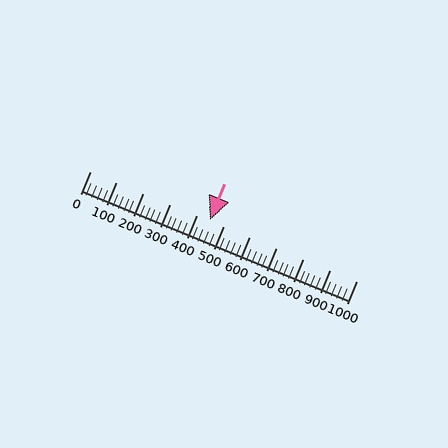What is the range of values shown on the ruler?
The ruler shows values from 0 to 1000.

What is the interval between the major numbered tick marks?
The major tick marks are spaced 100 units apart.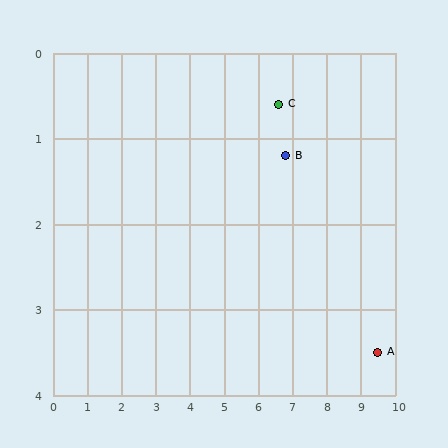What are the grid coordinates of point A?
Point A is at approximately (9.5, 3.5).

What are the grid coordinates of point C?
Point C is at approximately (6.6, 0.6).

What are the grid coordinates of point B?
Point B is at approximately (6.8, 1.2).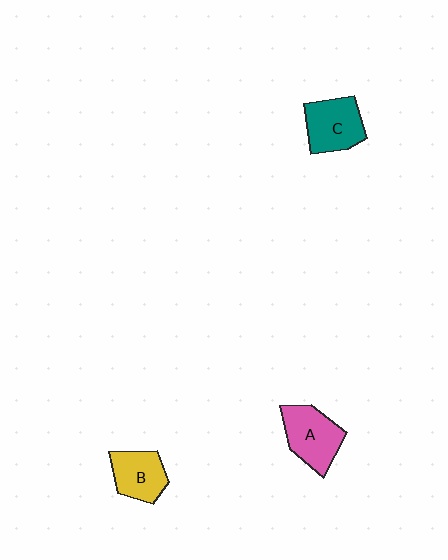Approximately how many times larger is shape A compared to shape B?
Approximately 1.2 times.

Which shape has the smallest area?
Shape B (yellow).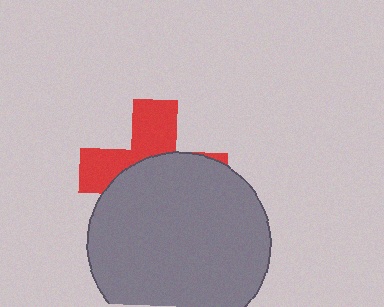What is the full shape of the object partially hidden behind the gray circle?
The partially hidden object is a red cross.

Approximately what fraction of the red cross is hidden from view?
Roughly 59% of the red cross is hidden behind the gray circle.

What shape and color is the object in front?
The object in front is a gray circle.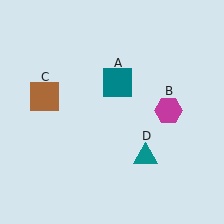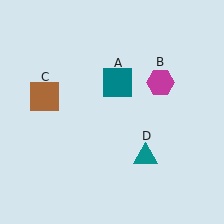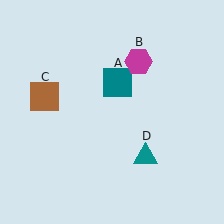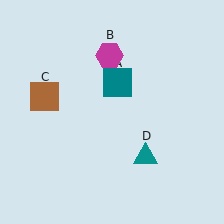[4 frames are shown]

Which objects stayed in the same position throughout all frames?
Teal square (object A) and brown square (object C) and teal triangle (object D) remained stationary.